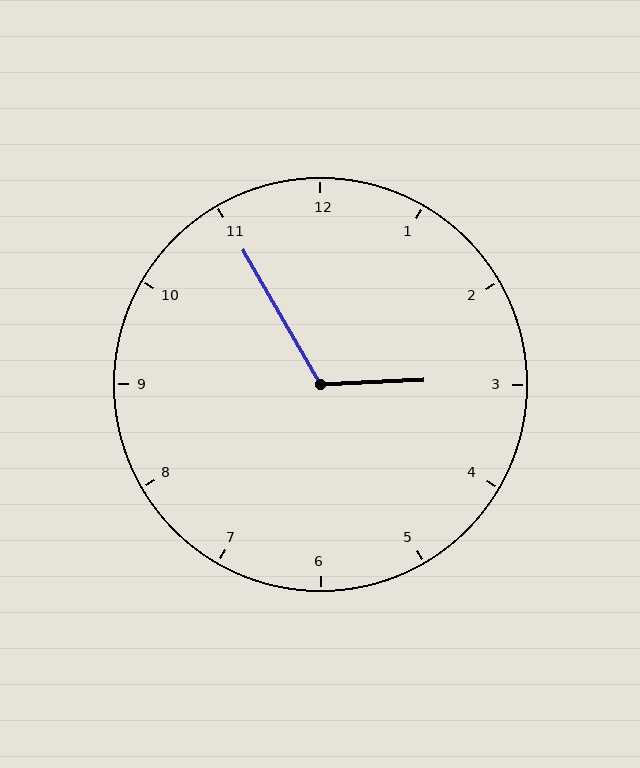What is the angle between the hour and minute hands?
Approximately 118 degrees.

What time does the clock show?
2:55.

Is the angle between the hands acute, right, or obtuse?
It is obtuse.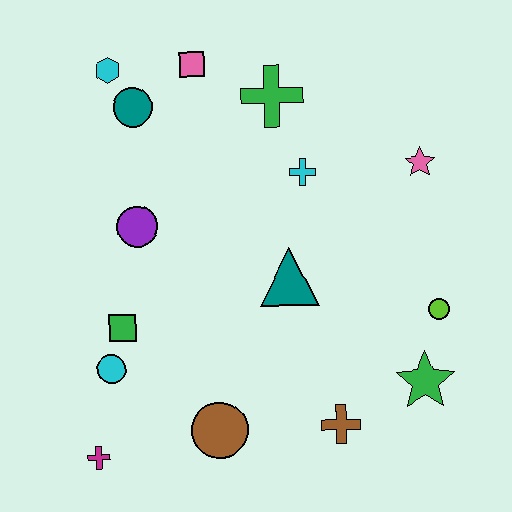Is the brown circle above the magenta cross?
Yes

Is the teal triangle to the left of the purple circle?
No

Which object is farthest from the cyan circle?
The pink star is farthest from the cyan circle.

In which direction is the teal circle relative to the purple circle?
The teal circle is above the purple circle.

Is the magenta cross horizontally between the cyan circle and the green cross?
No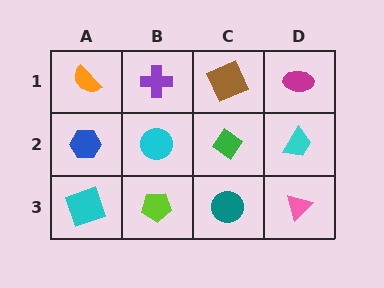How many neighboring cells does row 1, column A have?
2.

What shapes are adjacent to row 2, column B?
A purple cross (row 1, column B), a lime pentagon (row 3, column B), a blue hexagon (row 2, column A), a green diamond (row 2, column C).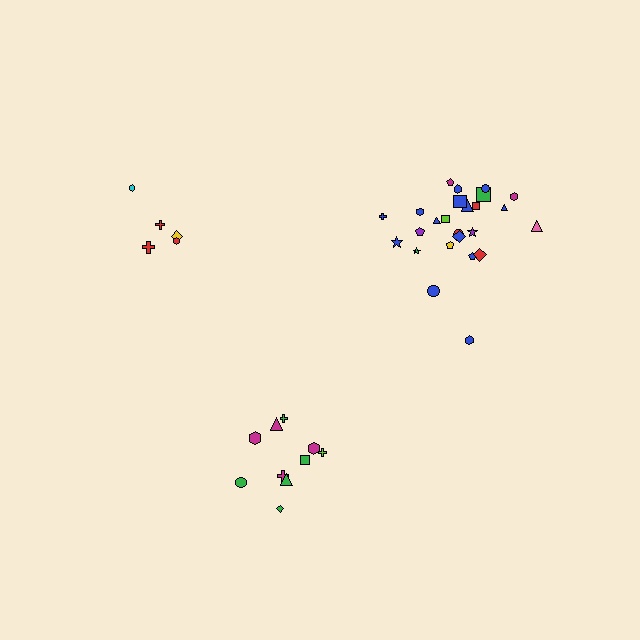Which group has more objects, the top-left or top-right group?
The top-right group.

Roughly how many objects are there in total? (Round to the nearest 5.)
Roughly 40 objects in total.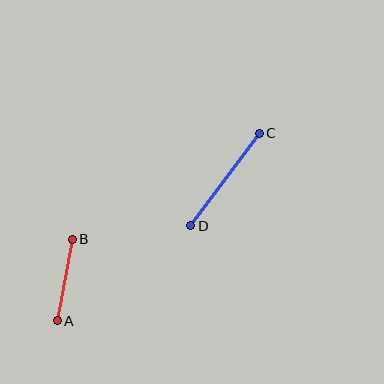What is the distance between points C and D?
The distance is approximately 115 pixels.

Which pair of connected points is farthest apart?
Points C and D are farthest apart.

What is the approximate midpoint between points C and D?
The midpoint is at approximately (225, 179) pixels.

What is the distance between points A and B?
The distance is approximately 83 pixels.